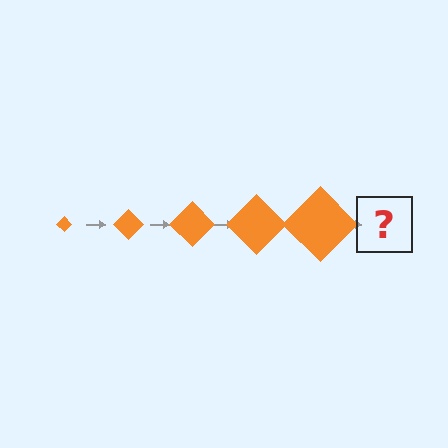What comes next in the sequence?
The next element should be an orange diamond, larger than the previous one.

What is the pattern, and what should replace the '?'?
The pattern is that the diamond gets progressively larger each step. The '?' should be an orange diamond, larger than the previous one.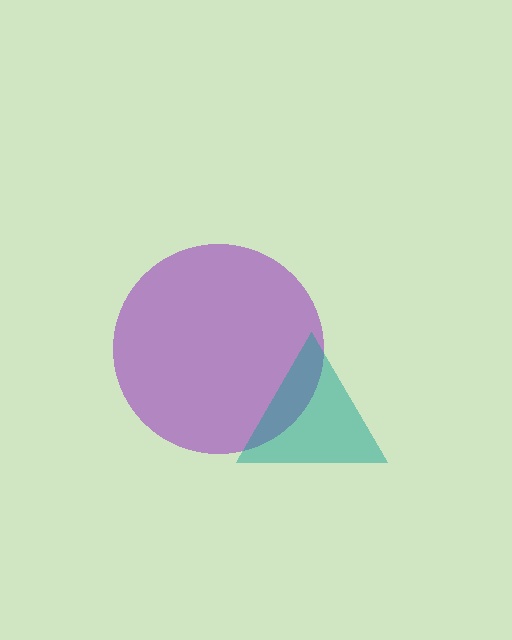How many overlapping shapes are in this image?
There are 2 overlapping shapes in the image.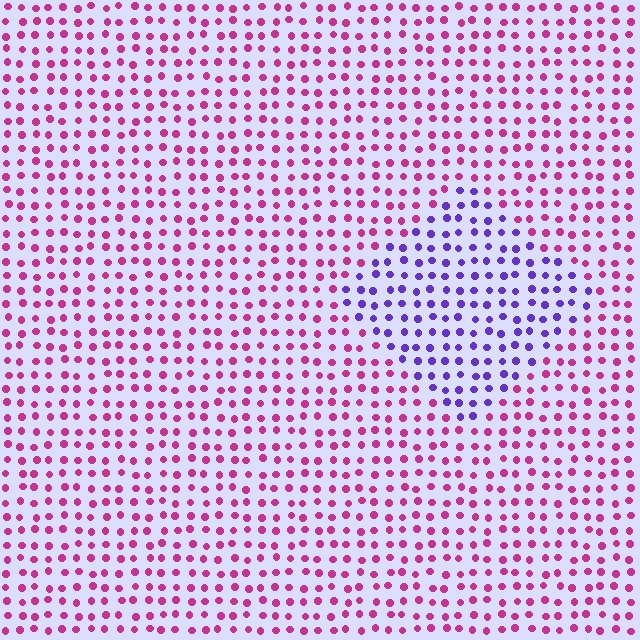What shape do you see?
I see a diamond.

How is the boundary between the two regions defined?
The boundary is defined purely by a slight shift in hue (about 59 degrees). Spacing, size, and orientation are identical on both sides.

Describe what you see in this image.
The image is filled with small magenta elements in a uniform arrangement. A diamond-shaped region is visible where the elements are tinted to a slightly different hue, forming a subtle color boundary.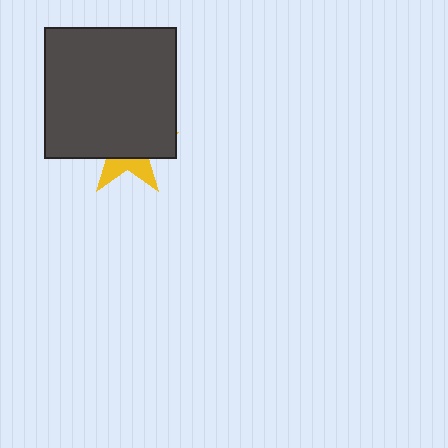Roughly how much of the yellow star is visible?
A small part of it is visible (roughly 30%).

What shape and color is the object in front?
The object in front is a dark gray square.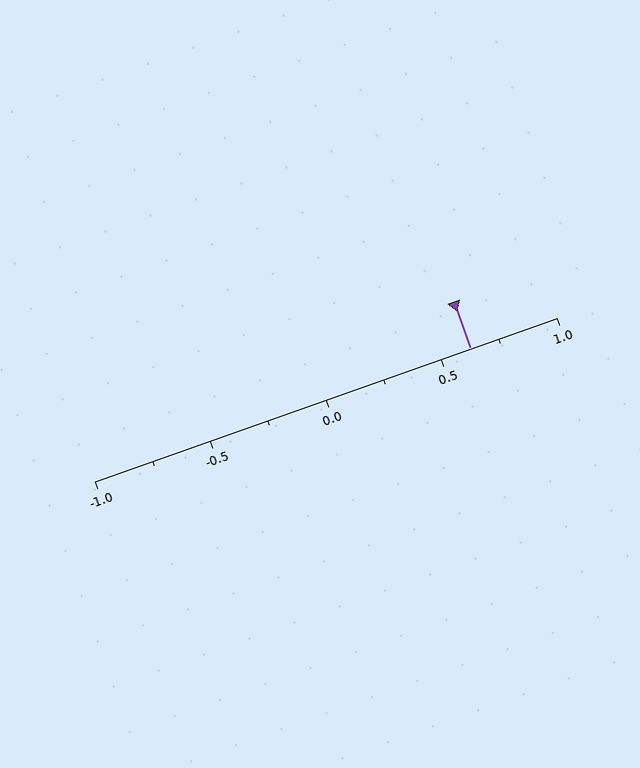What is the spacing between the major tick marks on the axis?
The major ticks are spaced 0.5 apart.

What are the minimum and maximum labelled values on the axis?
The axis runs from -1.0 to 1.0.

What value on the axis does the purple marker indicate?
The marker indicates approximately 0.62.